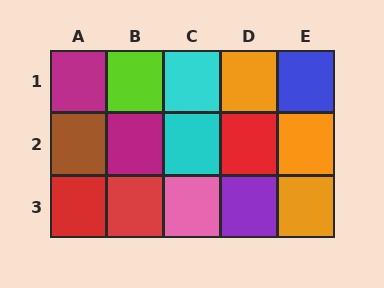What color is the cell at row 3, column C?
Pink.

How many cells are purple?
1 cell is purple.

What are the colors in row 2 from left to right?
Brown, magenta, cyan, red, orange.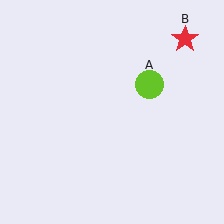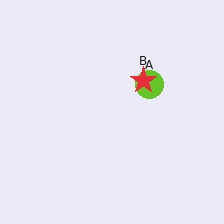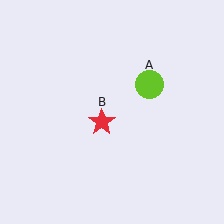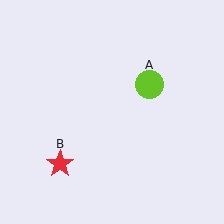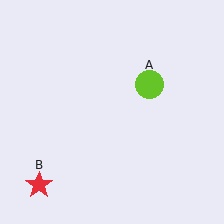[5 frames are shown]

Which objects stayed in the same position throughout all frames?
Lime circle (object A) remained stationary.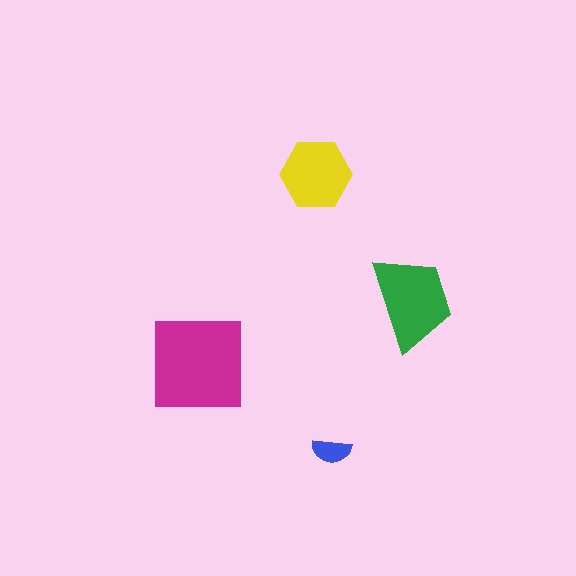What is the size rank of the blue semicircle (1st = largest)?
4th.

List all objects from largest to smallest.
The magenta square, the green trapezoid, the yellow hexagon, the blue semicircle.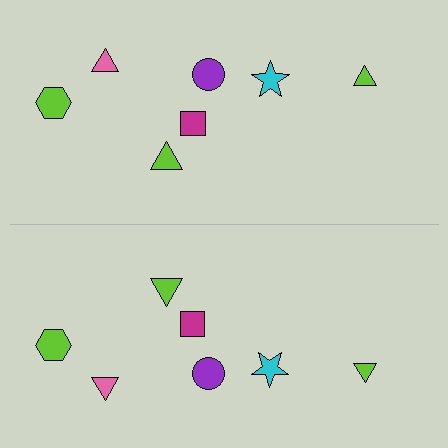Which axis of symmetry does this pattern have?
The pattern has a horizontal axis of symmetry running through the center of the image.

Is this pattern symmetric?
Yes, this pattern has bilateral (reflection) symmetry.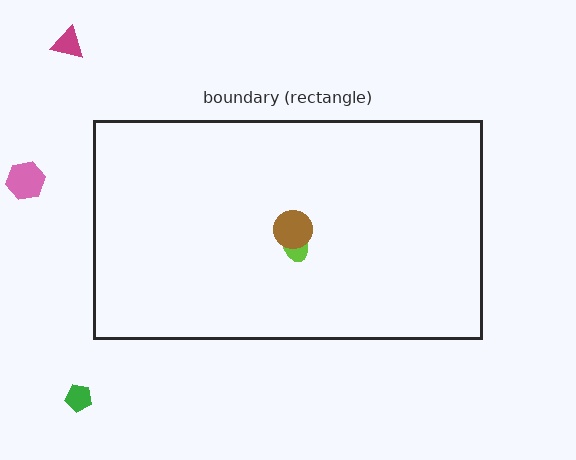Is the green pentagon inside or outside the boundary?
Outside.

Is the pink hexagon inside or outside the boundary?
Outside.